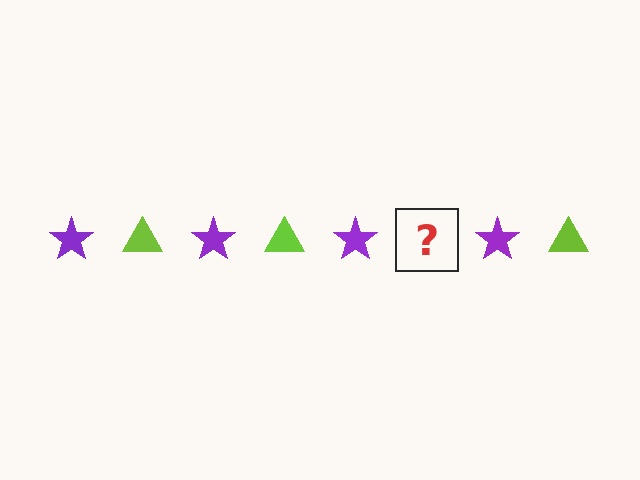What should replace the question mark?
The question mark should be replaced with a lime triangle.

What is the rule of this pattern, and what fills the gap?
The rule is that the pattern alternates between purple star and lime triangle. The gap should be filled with a lime triangle.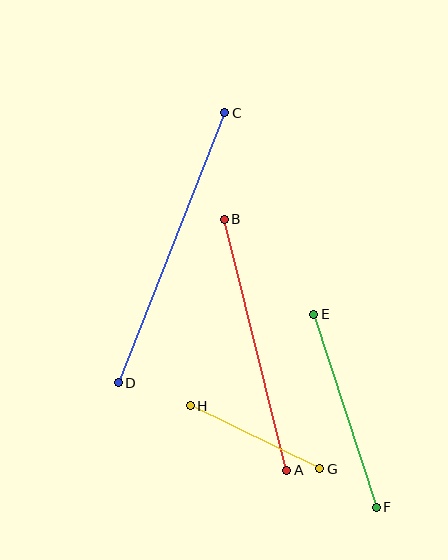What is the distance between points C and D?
The distance is approximately 290 pixels.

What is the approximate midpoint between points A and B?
The midpoint is at approximately (256, 345) pixels.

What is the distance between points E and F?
The distance is approximately 203 pixels.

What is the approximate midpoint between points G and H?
The midpoint is at approximately (255, 437) pixels.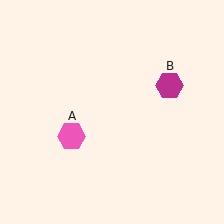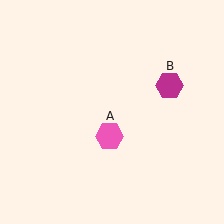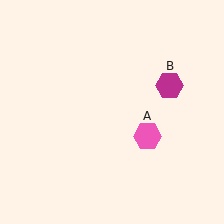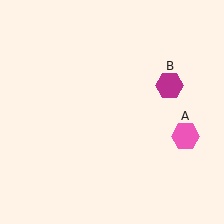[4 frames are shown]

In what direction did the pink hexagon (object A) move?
The pink hexagon (object A) moved right.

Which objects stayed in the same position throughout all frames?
Magenta hexagon (object B) remained stationary.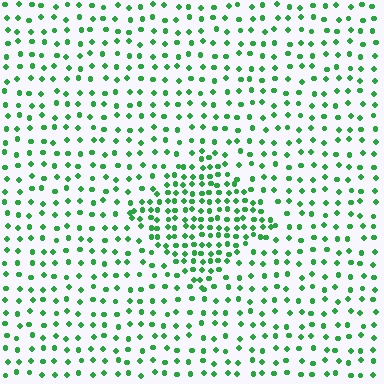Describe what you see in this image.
The image contains small green elements arranged at two different densities. A diamond-shaped region is visible where the elements are more densely packed than the surrounding area.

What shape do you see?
I see a diamond.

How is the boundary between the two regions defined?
The boundary is defined by a change in element density (approximately 2.0x ratio). All elements are the same color, size, and shape.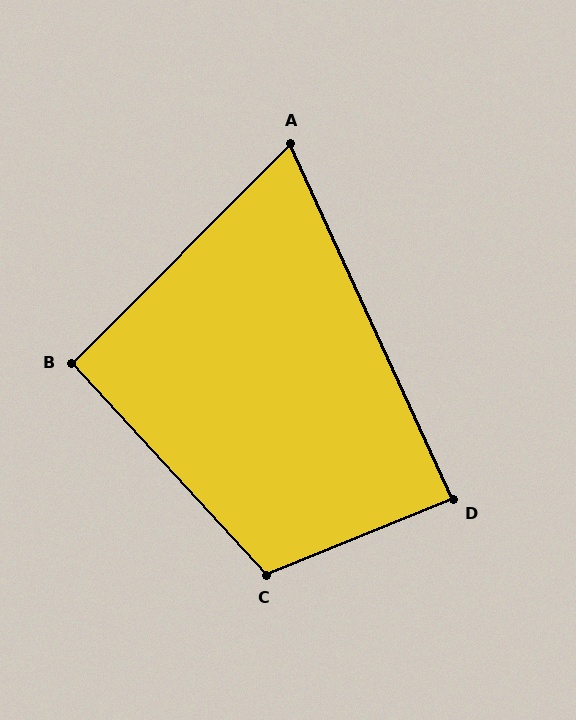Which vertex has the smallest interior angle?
A, at approximately 70 degrees.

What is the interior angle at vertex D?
Approximately 87 degrees (approximately right).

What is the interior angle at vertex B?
Approximately 93 degrees (approximately right).